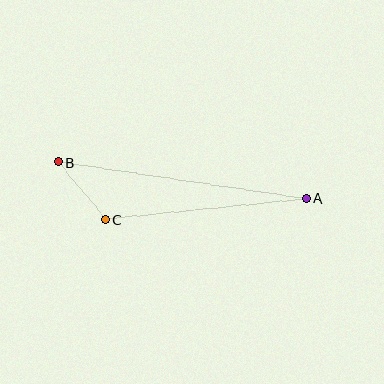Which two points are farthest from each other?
Points A and B are farthest from each other.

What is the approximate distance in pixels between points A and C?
The distance between A and C is approximately 202 pixels.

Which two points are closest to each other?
Points B and C are closest to each other.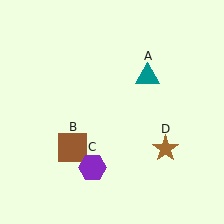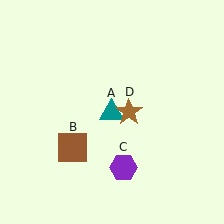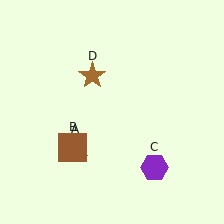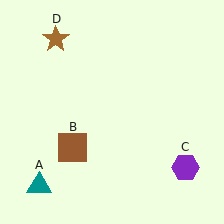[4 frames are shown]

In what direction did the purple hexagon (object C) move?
The purple hexagon (object C) moved right.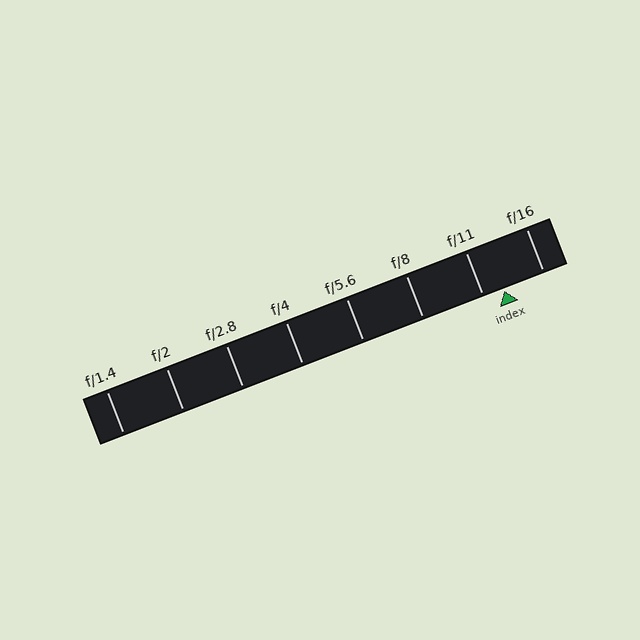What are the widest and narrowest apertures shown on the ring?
The widest aperture shown is f/1.4 and the narrowest is f/16.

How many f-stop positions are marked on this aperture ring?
There are 8 f-stop positions marked.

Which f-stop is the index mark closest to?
The index mark is closest to f/11.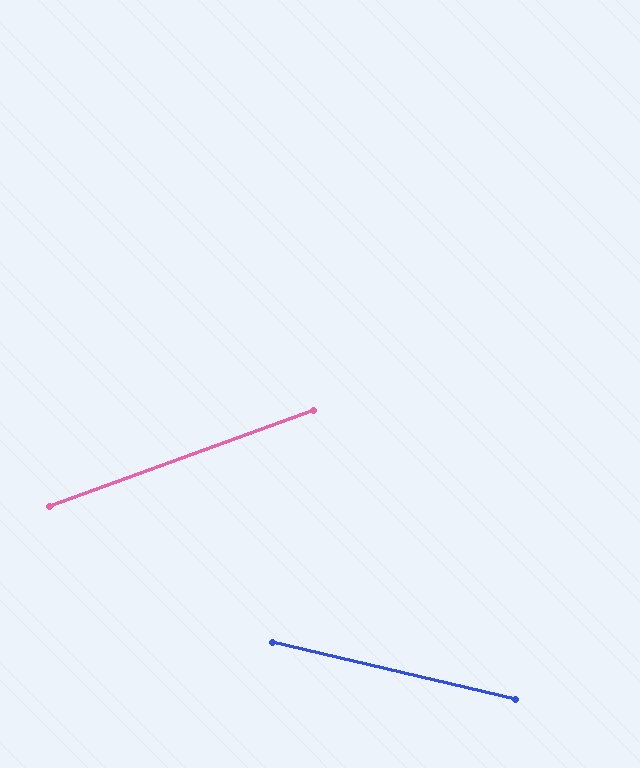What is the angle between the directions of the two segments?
Approximately 33 degrees.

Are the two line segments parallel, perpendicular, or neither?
Neither parallel nor perpendicular — they differ by about 33°.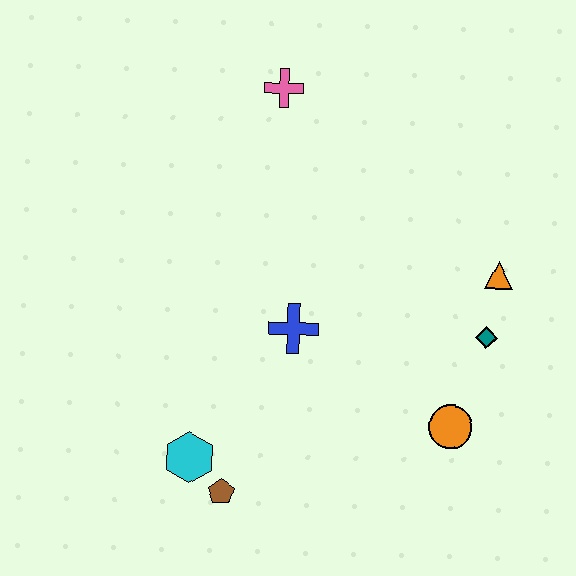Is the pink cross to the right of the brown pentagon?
Yes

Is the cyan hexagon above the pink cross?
No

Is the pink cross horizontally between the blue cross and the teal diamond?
No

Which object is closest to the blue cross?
The cyan hexagon is closest to the blue cross.